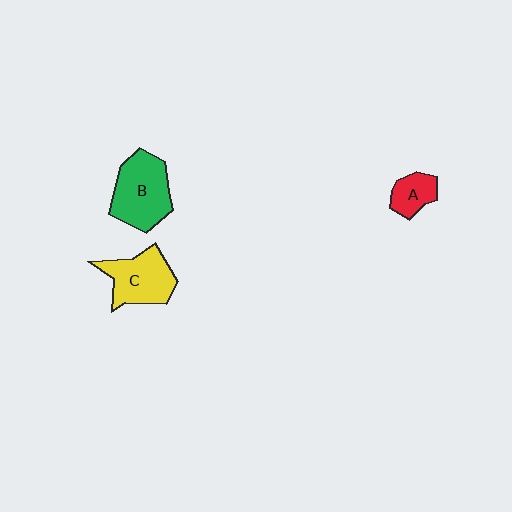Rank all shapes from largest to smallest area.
From largest to smallest: B (green), C (yellow), A (red).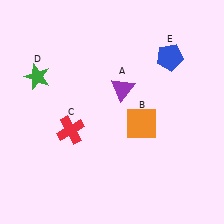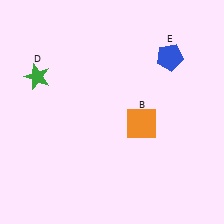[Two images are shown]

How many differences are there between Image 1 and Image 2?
There are 2 differences between the two images.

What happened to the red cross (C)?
The red cross (C) was removed in Image 2. It was in the bottom-left area of Image 1.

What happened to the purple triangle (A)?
The purple triangle (A) was removed in Image 2. It was in the top-right area of Image 1.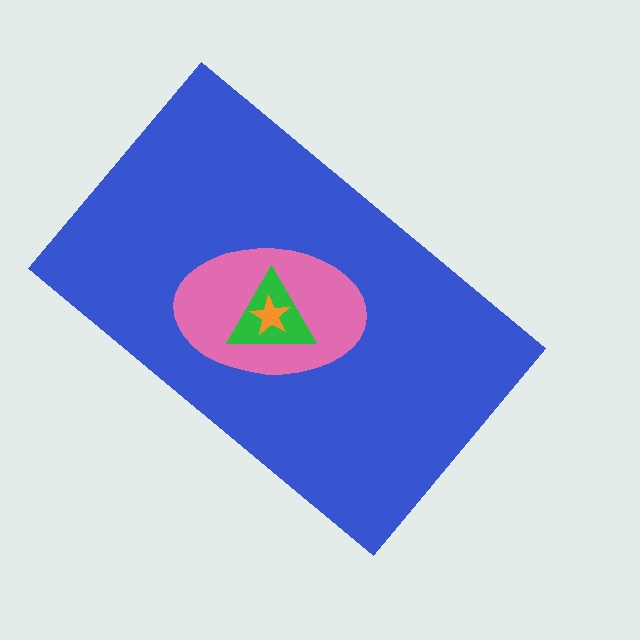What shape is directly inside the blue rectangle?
The pink ellipse.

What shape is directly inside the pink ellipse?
The green triangle.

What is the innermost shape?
The orange star.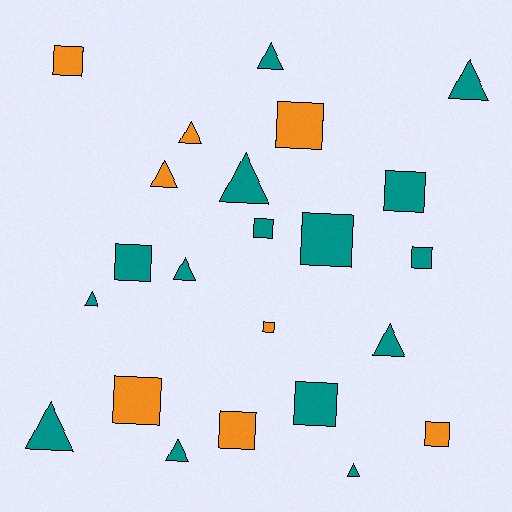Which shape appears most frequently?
Square, with 12 objects.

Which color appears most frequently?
Teal, with 15 objects.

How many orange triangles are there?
There are 2 orange triangles.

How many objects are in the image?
There are 23 objects.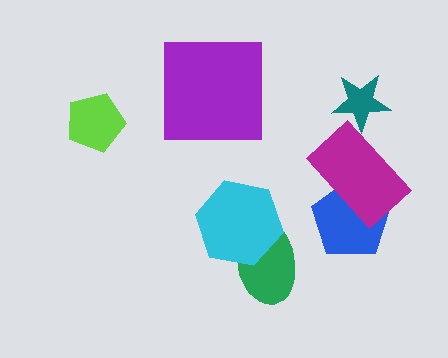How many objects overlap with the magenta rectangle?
1 object overlaps with the magenta rectangle.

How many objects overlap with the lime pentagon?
0 objects overlap with the lime pentagon.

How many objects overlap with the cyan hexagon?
1 object overlaps with the cyan hexagon.